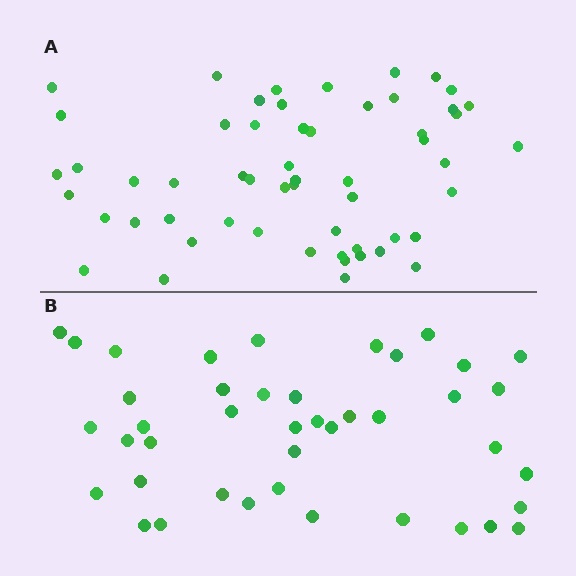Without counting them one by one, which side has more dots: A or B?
Region A (the top region) has more dots.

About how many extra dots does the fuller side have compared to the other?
Region A has approximately 15 more dots than region B.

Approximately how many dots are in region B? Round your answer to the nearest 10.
About 40 dots. (The exact count is 42, which rounds to 40.)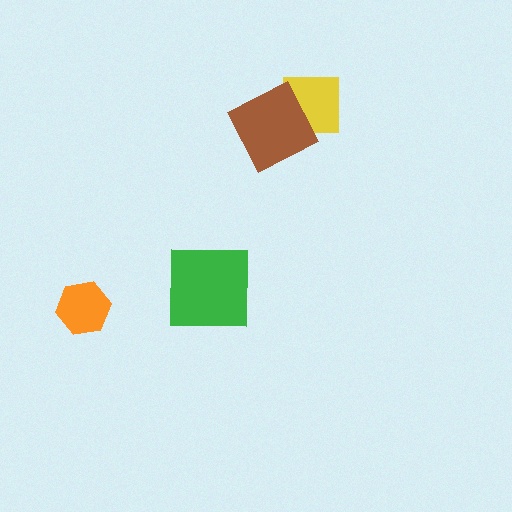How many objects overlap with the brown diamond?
1 object overlaps with the brown diamond.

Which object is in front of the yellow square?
The brown diamond is in front of the yellow square.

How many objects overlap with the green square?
0 objects overlap with the green square.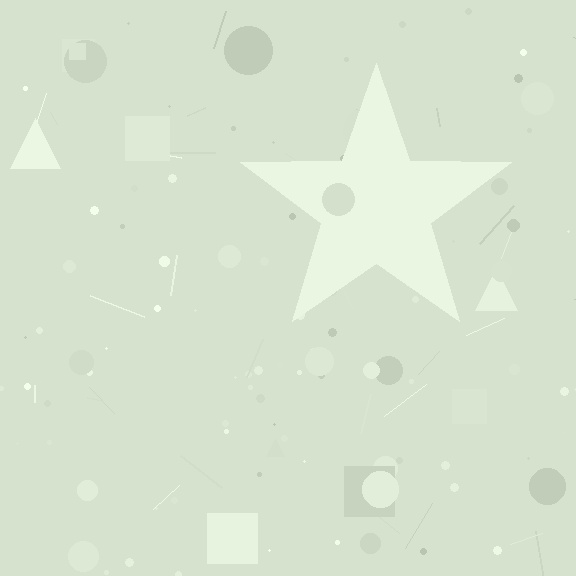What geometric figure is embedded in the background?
A star is embedded in the background.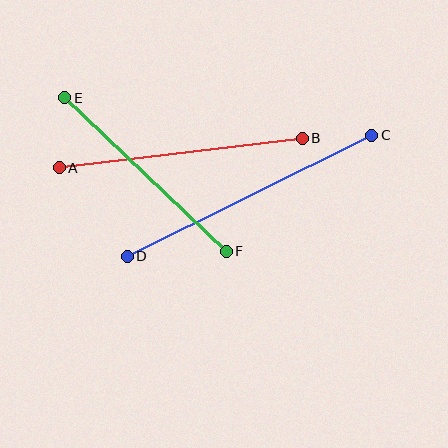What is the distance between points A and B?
The distance is approximately 245 pixels.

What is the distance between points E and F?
The distance is approximately 223 pixels.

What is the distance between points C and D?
The distance is approximately 273 pixels.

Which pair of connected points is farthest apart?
Points C and D are farthest apart.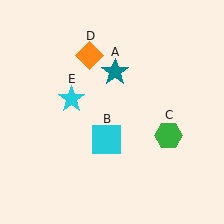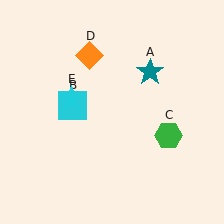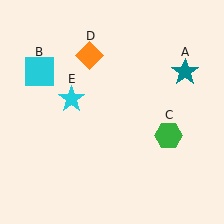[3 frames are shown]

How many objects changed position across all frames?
2 objects changed position: teal star (object A), cyan square (object B).